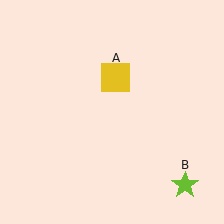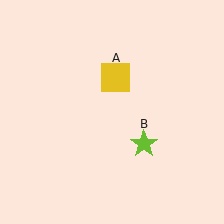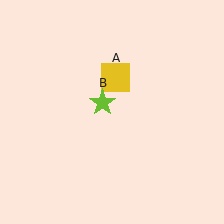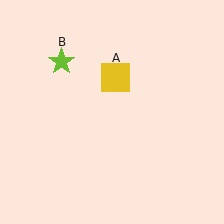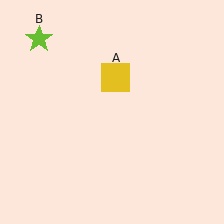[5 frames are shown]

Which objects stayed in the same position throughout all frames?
Yellow square (object A) remained stationary.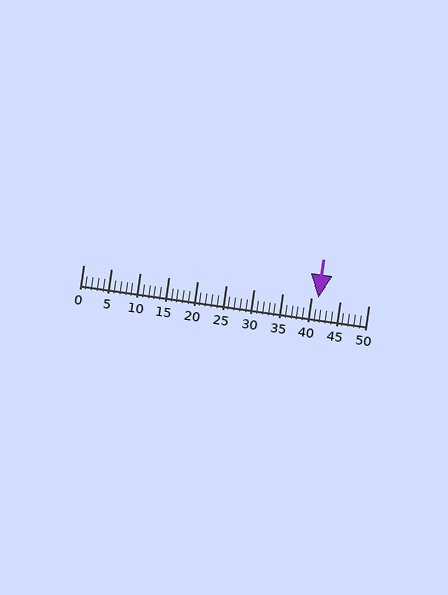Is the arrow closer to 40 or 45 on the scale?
The arrow is closer to 40.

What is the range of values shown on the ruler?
The ruler shows values from 0 to 50.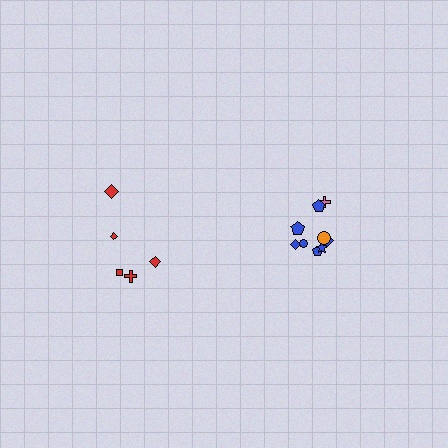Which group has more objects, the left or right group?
The right group.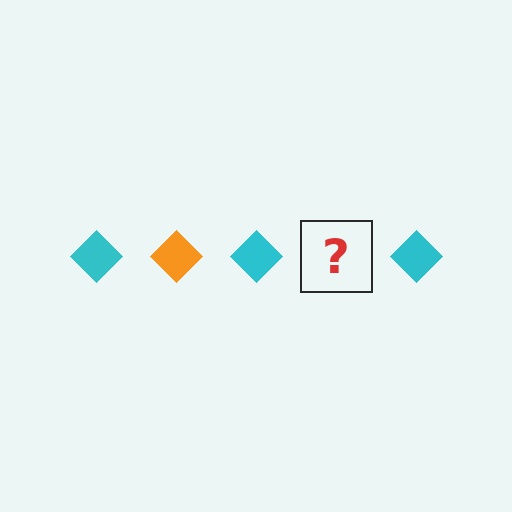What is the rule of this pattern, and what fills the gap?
The rule is that the pattern cycles through cyan, orange diamonds. The gap should be filled with an orange diamond.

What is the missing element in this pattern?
The missing element is an orange diamond.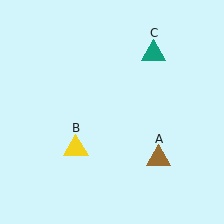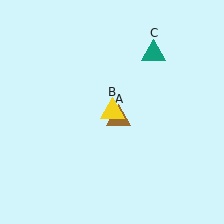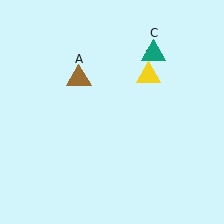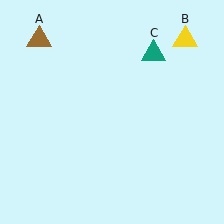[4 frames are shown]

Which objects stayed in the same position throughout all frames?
Teal triangle (object C) remained stationary.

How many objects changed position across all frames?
2 objects changed position: brown triangle (object A), yellow triangle (object B).